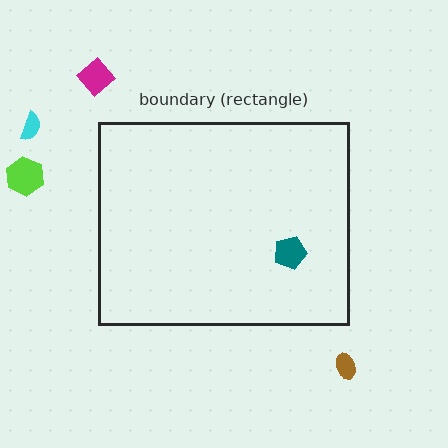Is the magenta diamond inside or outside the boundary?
Outside.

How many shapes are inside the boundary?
1 inside, 4 outside.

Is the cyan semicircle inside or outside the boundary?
Outside.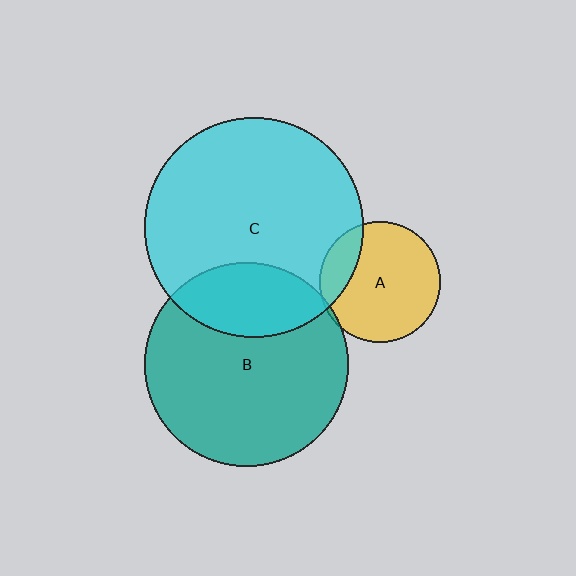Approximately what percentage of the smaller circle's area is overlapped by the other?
Approximately 25%.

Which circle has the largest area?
Circle C (cyan).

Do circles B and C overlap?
Yes.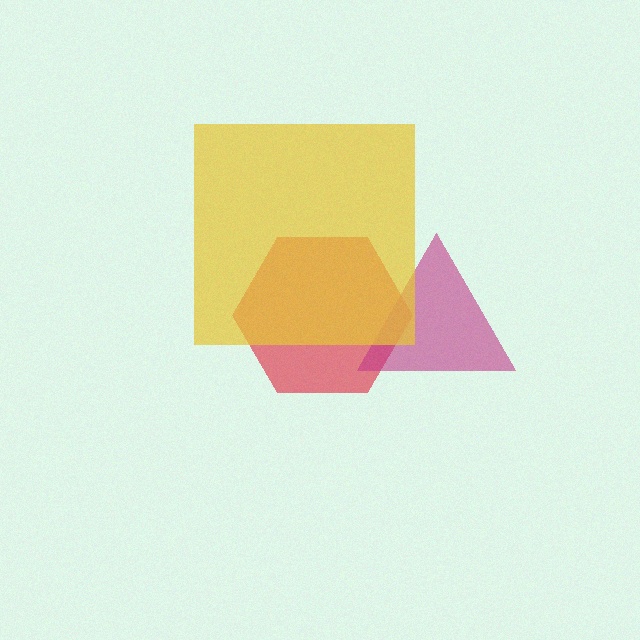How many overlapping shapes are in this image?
There are 3 overlapping shapes in the image.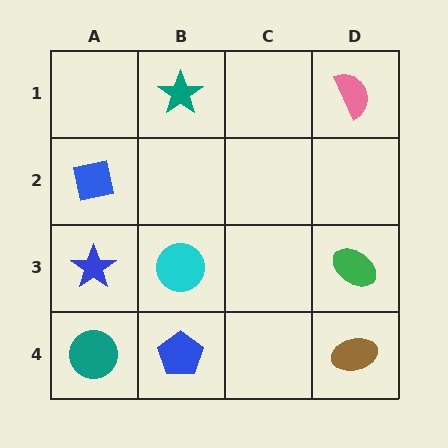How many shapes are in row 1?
2 shapes.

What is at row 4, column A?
A teal circle.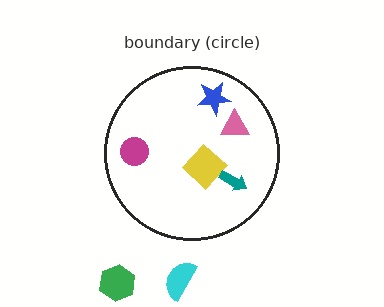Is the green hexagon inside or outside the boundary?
Outside.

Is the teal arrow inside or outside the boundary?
Inside.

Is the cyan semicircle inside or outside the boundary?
Outside.